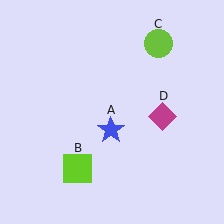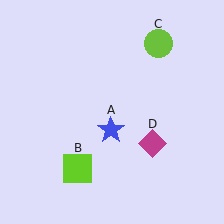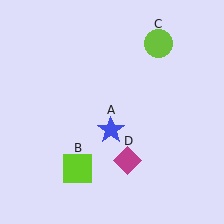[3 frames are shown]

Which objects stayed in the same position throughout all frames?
Blue star (object A) and lime square (object B) and lime circle (object C) remained stationary.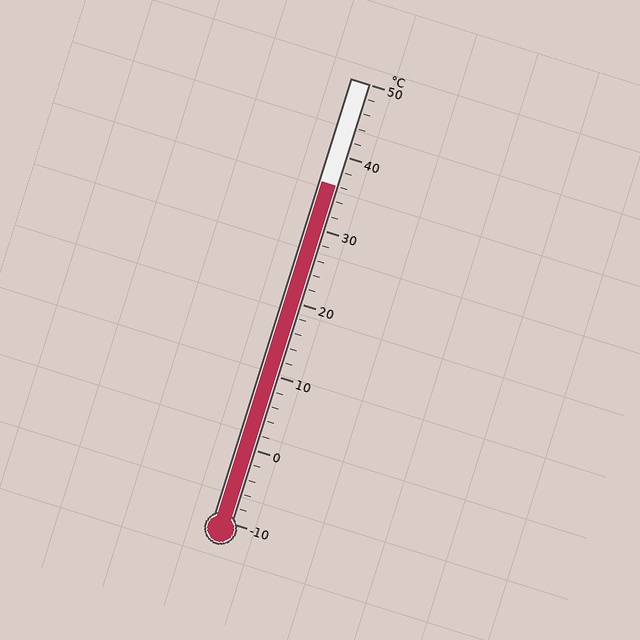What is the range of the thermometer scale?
The thermometer scale ranges from -10°C to 50°C.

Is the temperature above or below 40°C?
The temperature is below 40°C.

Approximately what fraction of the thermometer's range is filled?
The thermometer is filled to approximately 75% of its range.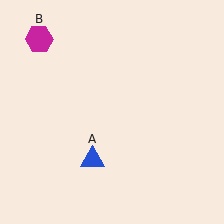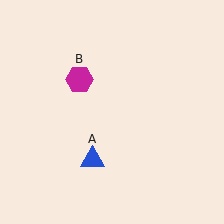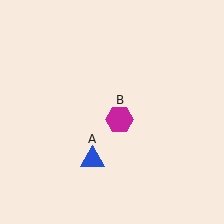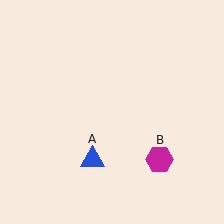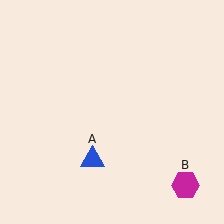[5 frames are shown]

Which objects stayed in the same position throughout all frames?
Blue triangle (object A) remained stationary.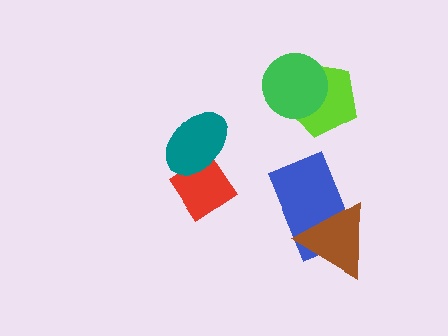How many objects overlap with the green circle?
1 object overlaps with the green circle.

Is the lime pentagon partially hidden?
Yes, it is partially covered by another shape.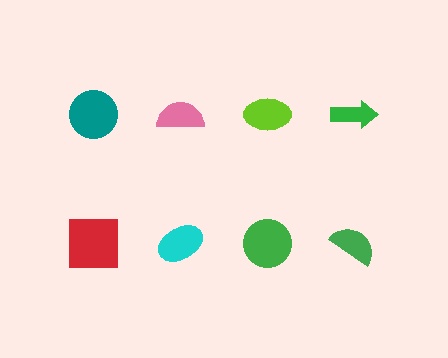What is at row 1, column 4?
A green arrow.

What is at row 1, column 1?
A teal circle.